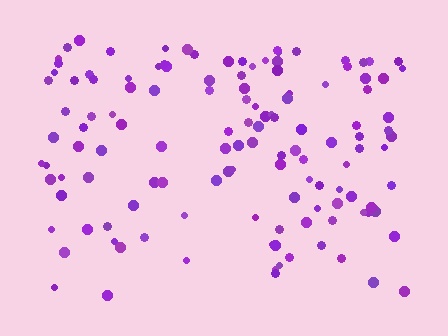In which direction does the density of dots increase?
From bottom to top, with the top side densest.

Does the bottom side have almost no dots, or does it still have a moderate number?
Still a moderate number, just noticeably fewer than the top.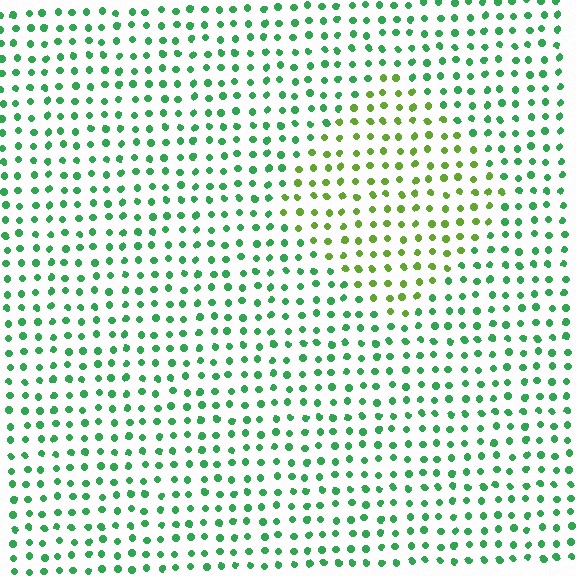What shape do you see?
I see a diamond.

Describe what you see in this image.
The image is filled with small green elements in a uniform arrangement. A diamond-shaped region is visible where the elements are tinted to a slightly different hue, forming a subtle color boundary.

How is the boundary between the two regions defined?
The boundary is defined purely by a slight shift in hue (about 43 degrees). Spacing, size, and orientation are identical on both sides.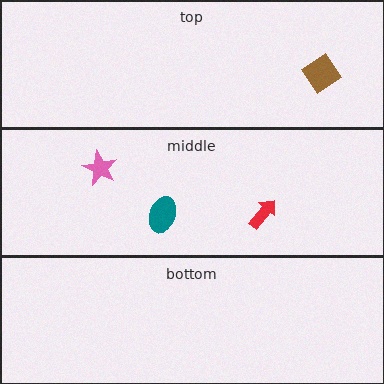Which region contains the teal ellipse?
The middle region.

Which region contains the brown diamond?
The top region.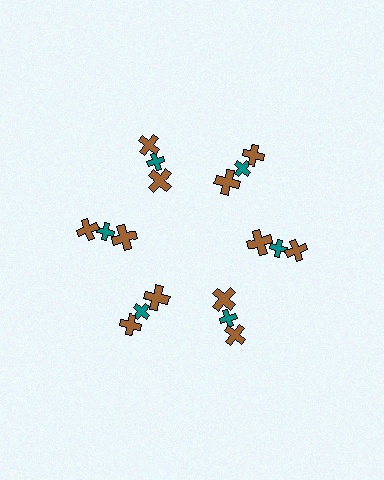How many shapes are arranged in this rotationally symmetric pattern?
There are 18 shapes, arranged in 6 groups of 3.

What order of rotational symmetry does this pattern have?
This pattern has 6-fold rotational symmetry.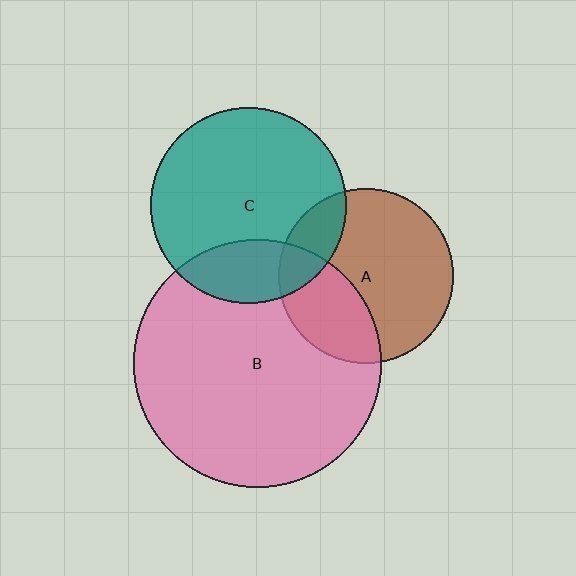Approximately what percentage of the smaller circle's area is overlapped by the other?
Approximately 15%.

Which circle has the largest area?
Circle B (pink).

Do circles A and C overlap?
Yes.